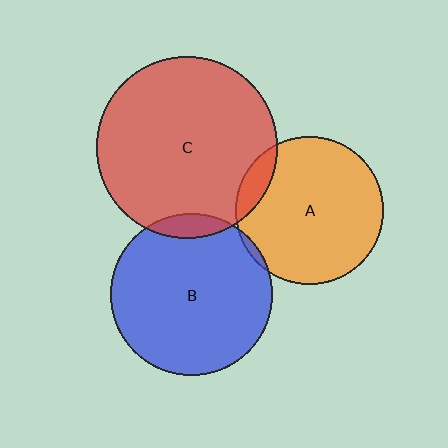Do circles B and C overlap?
Yes.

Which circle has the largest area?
Circle C (red).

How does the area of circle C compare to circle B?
Approximately 1.2 times.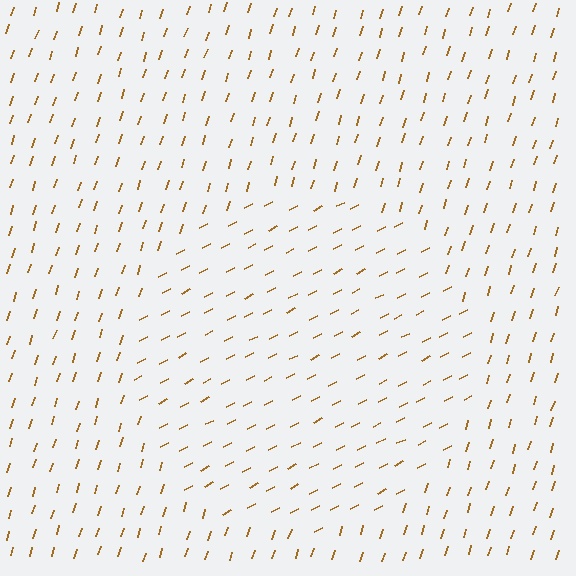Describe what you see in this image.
The image is filled with small brown line segments. A circle region in the image has lines oriented differently from the surrounding lines, creating a visible texture boundary.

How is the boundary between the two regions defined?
The boundary is defined purely by a change in line orientation (approximately 45 degrees difference). All lines are the same color and thickness.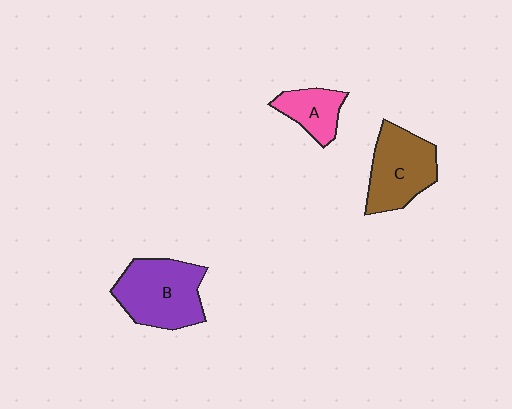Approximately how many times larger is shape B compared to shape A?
Approximately 2.0 times.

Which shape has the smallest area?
Shape A (pink).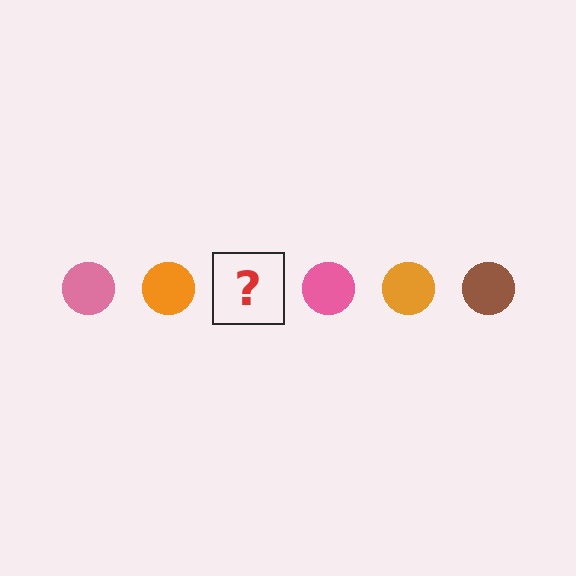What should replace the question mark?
The question mark should be replaced with a brown circle.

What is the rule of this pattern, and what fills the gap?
The rule is that the pattern cycles through pink, orange, brown circles. The gap should be filled with a brown circle.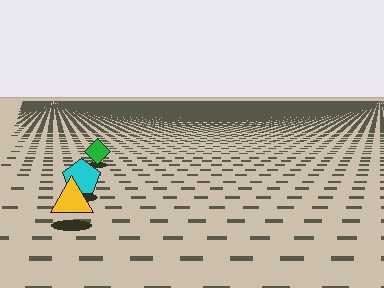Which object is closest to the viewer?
The yellow triangle is closest. The texture marks near it are larger and more spread out.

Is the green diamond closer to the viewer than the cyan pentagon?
No. The cyan pentagon is closer — you can tell from the texture gradient: the ground texture is coarser near it.